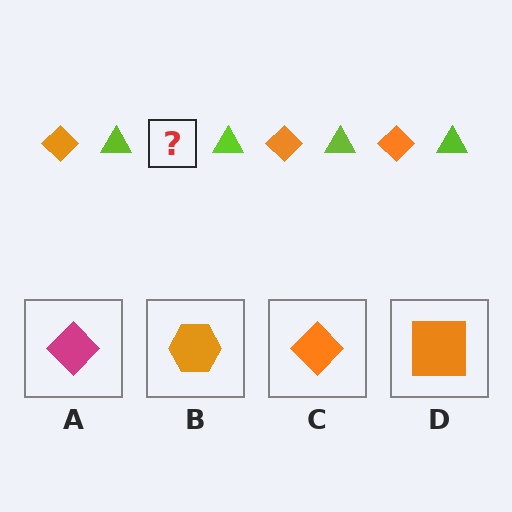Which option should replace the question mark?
Option C.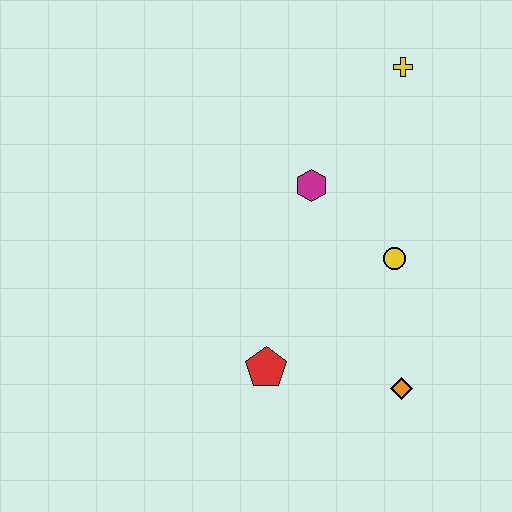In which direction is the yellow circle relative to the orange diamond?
The yellow circle is above the orange diamond.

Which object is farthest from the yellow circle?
The yellow cross is farthest from the yellow circle.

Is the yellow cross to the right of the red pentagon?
Yes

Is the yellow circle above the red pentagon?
Yes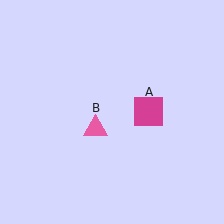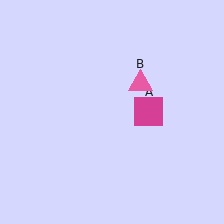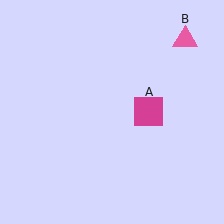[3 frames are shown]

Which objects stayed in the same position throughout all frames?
Magenta square (object A) remained stationary.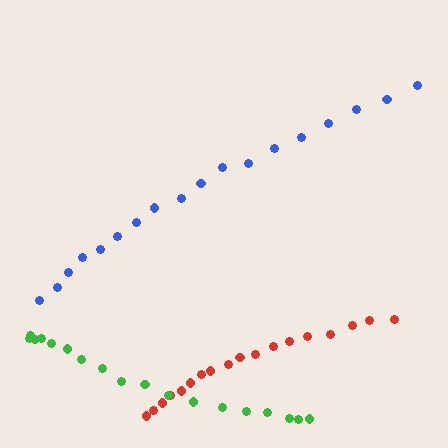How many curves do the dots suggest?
There are 3 distinct paths.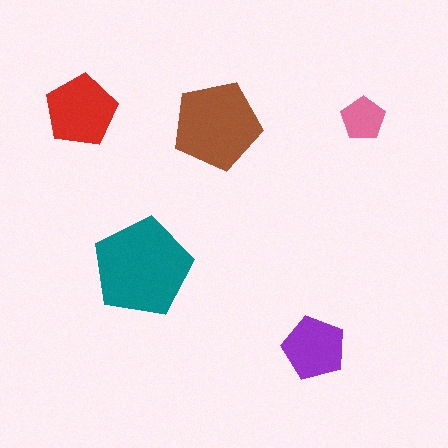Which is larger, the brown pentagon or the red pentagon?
The brown one.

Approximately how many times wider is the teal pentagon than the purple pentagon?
About 1.5 times wider.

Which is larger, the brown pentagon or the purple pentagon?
The brown one.